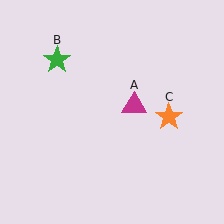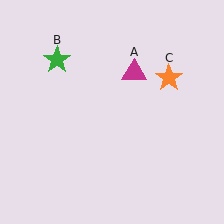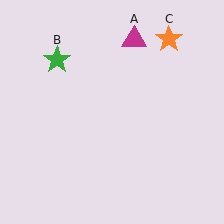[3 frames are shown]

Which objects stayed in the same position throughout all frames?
Green star (object B) remained stationary.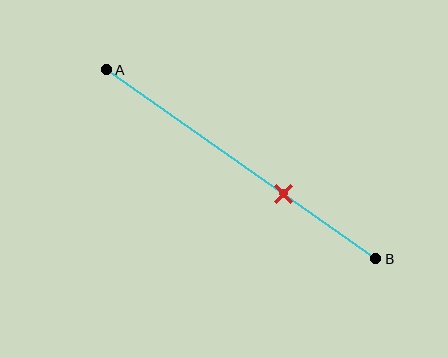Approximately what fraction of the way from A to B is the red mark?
The red mark is approximately 65% of the way from A to B.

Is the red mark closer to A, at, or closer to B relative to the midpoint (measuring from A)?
The red mark is closer to point B than the midpoint of segment AB.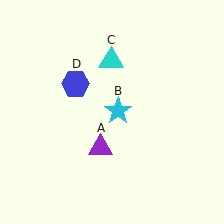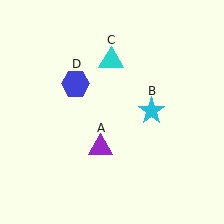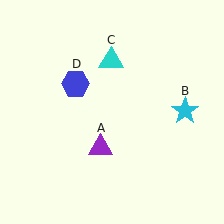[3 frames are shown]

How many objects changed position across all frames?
1 object changed position: cyan star (object B).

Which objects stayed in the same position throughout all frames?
Purple triangle (object A) and cyan triangle (object C) and blue hexagon (object D) remained stationary.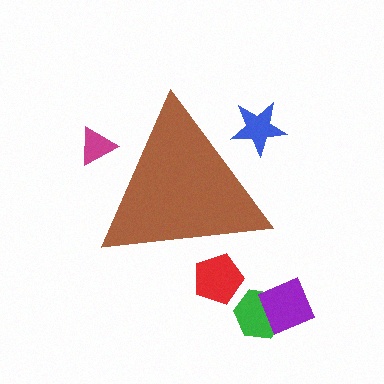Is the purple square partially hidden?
No, the purple square is fully visible.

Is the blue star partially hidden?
Yes, the blue star is partially hidden behind the brown triangle.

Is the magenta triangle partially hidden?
Yes, the magenta triangle is partially hidden behind the brown triangle.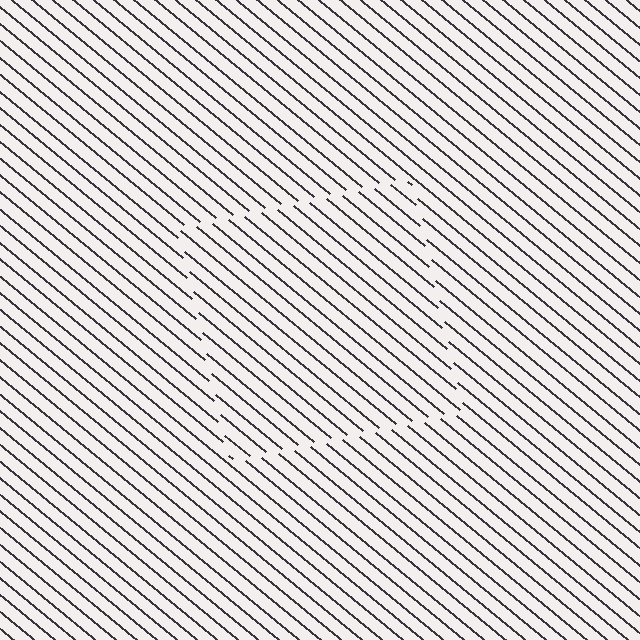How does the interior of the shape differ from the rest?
The interior of the shape contains the same grating, shifted by half a period — the contour is defined by the phase discontinuity where line-ends from the inner and outer gratings abut.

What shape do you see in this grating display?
An illusory square. The interior of the shape contains the same grating, shifted by half a period — the contour is defined by the phase discontinuity where line-ends from the inner and outer gratings abut.